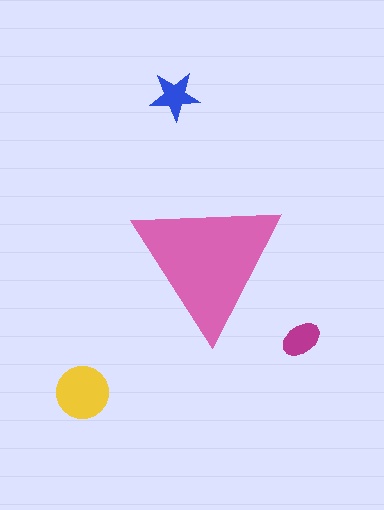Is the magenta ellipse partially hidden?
No, the magenta ellipse is fully visible.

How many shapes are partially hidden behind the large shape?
0 shapes are partially hidden.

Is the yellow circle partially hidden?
No, the yellow circle is fully visible.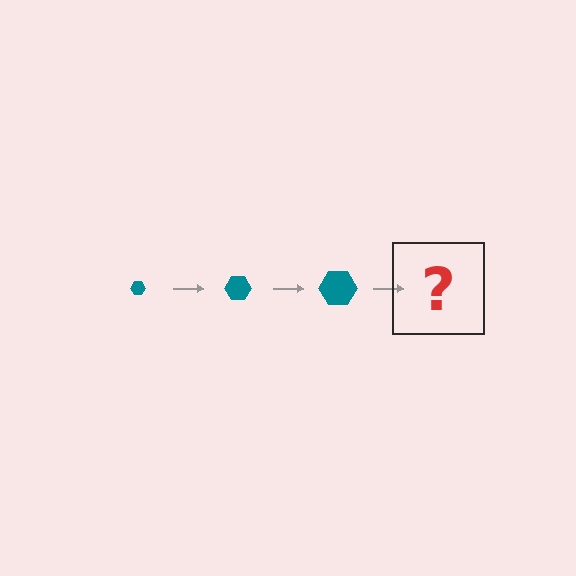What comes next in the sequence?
The next element should be a teal hexagon, larger than the previous one.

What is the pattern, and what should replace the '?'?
The pattern is that the hexagon gets progressively larger each step. The '?' should be a teal hexagon, larger than the previous one.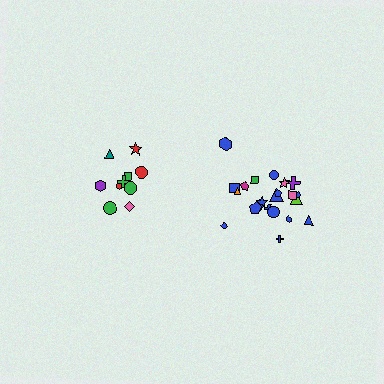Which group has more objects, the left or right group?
The right group.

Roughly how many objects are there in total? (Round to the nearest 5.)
Roughly 30 objects in total.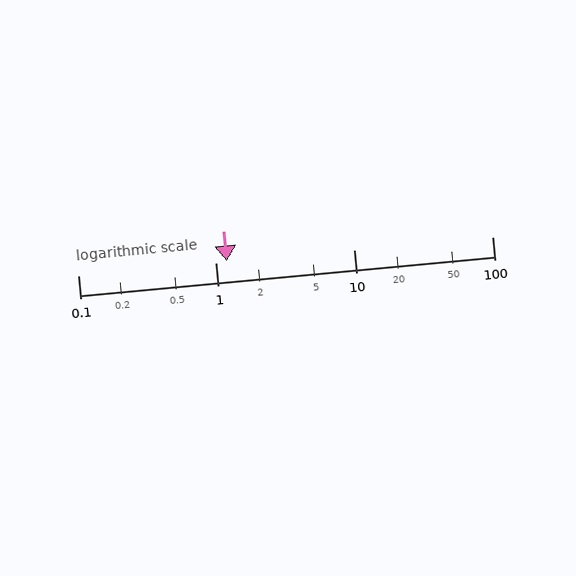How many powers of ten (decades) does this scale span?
The scale spans 3 decades, from 0.1 to 100.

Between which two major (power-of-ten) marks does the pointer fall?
The pointer is between 1 and 10.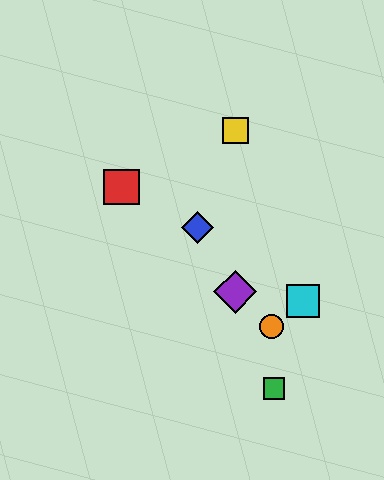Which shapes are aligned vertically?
The yellow square, the purple diamond are aligned vertically.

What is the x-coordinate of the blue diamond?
The blue diamond is at x≈198.